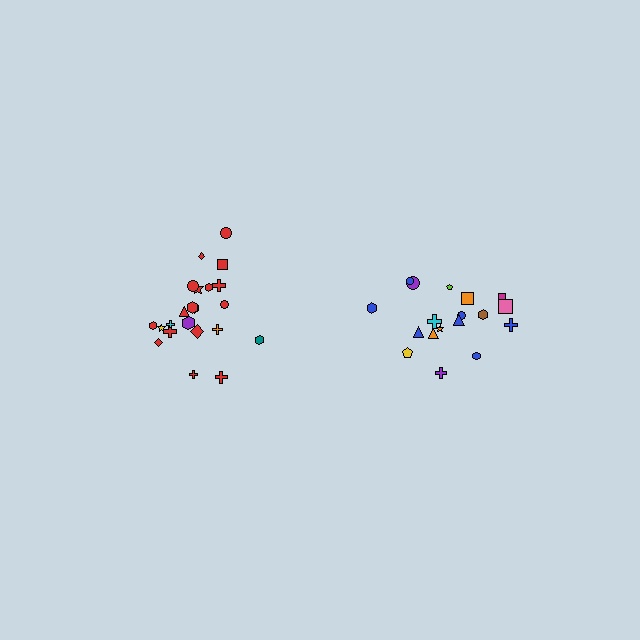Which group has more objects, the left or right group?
The left group.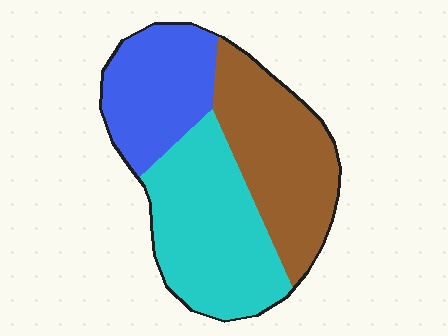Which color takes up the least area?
Blue, at roughly 25%.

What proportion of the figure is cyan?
Cyan covers 39% of the figure.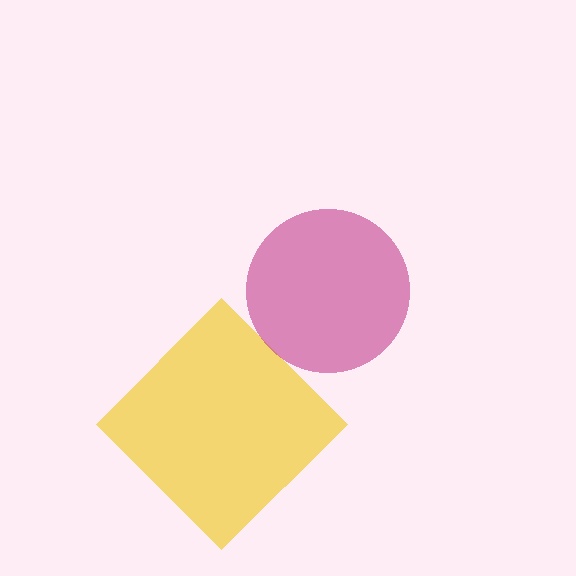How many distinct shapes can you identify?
There are 2 distinct shapes: a yellow diamond, a magenta circle.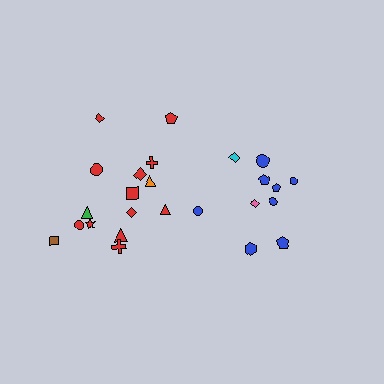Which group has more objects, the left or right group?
The left group.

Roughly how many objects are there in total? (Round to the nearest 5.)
Roughly 25 objects in total.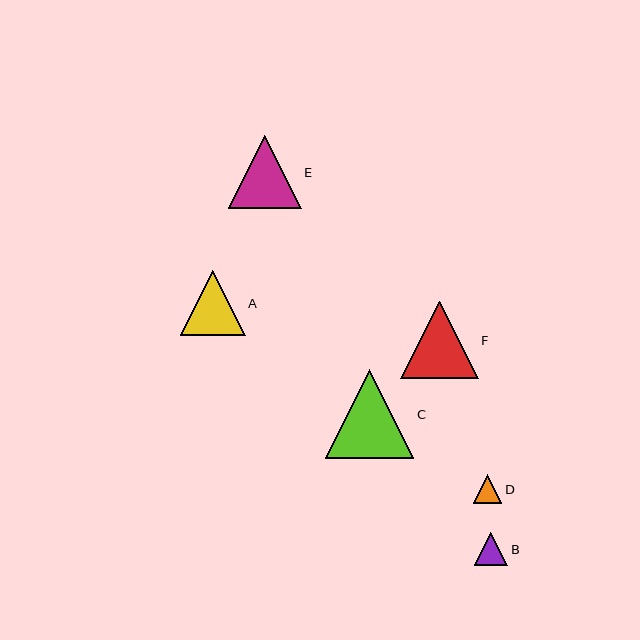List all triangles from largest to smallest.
From largest to smallest: C, F, E, A, B, D.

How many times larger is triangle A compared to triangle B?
Triangle A is approximately 2.0 times the size of triangle B.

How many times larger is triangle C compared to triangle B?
Triangle C is approximately 2.7 times the size of triangle B.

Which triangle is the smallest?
Triangle D is the smallest with a size of approximately 29 pixels.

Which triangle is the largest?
Triangle C is the largest with a size of approximately 88 pixels.